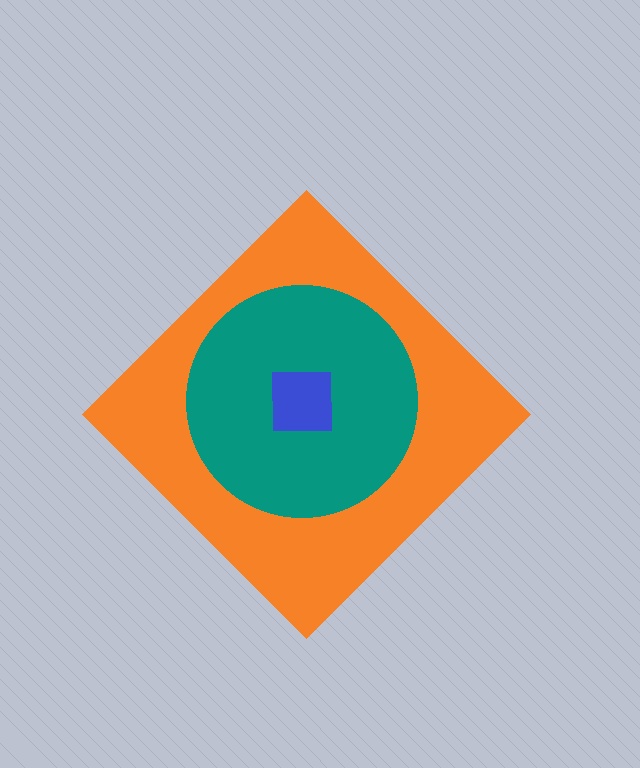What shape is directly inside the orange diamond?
The teal circle.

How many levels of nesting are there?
3.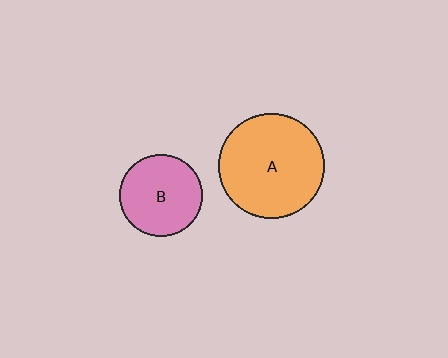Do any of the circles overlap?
No, none of the circles overlap.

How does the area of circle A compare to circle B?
Approximately 1.6 times.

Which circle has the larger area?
Circle A (orange).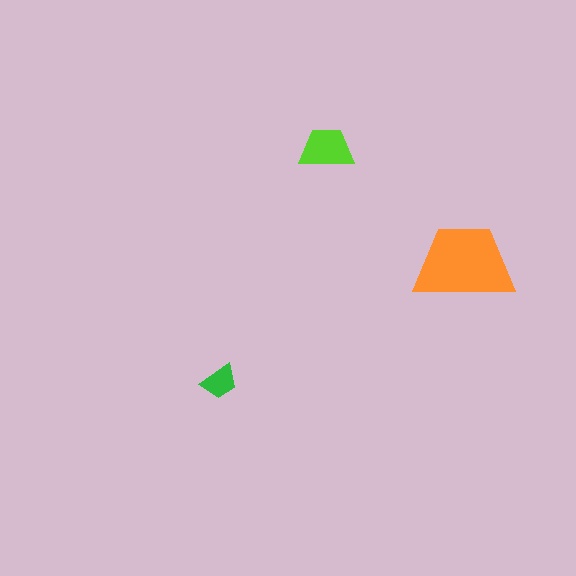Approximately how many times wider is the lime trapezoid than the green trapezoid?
About 1.5 times wider.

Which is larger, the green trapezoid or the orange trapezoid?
The orange one.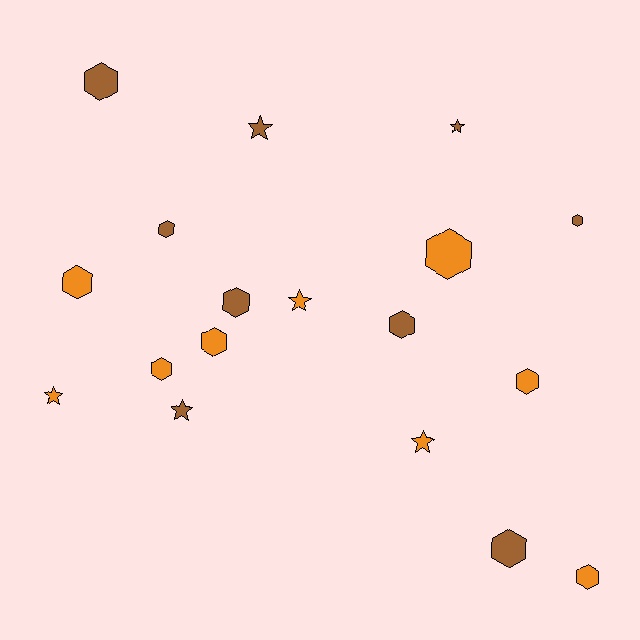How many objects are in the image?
There are 18 objects.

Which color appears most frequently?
Orange, with 9 objects.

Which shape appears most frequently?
Hexagon, with 12 objects.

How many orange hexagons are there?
There are 6 orange hexagons.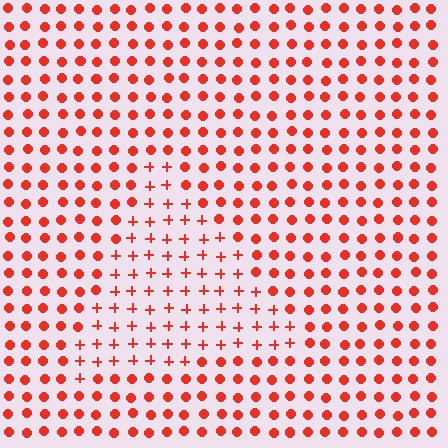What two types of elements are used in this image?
The image uses plus signs inside the triangle region and circles outside it.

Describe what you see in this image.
The image is filled with small red elements arranged in a uniform grid. A triangle-shaped region contains plus signs, while the surrounding area contains circles. The boundary is defined purely by the change in element shape.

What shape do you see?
I see a triangle.